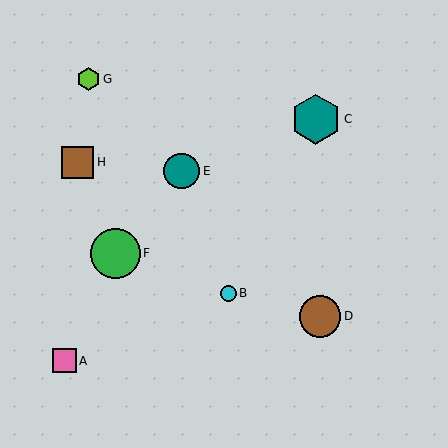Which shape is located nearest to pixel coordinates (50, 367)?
The pink square (labeled A) at (64, 361) is nearest to that location.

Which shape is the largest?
The teal hexagon (labeled C) is the largest.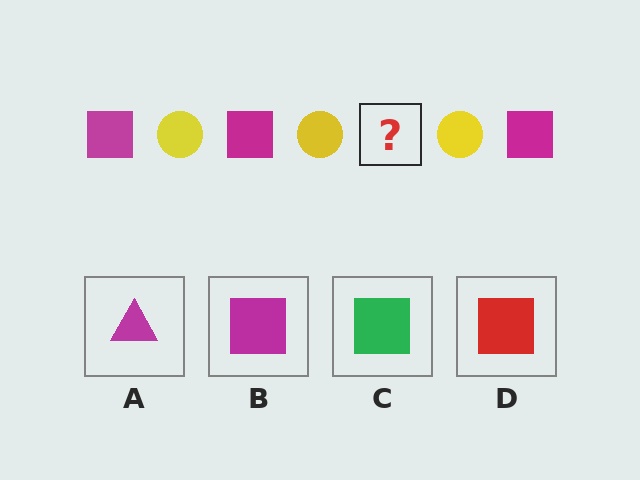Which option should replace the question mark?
Option B.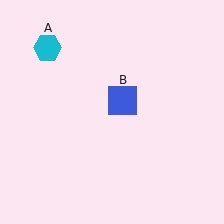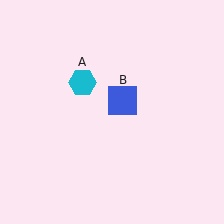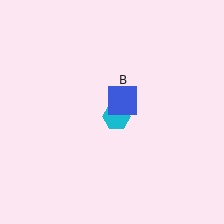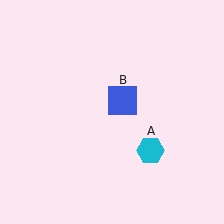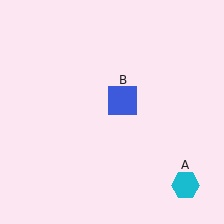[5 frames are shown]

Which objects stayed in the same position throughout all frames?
Blue square (object B) remained stationary.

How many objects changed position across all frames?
1 object changed position: cyan hexagon (object A).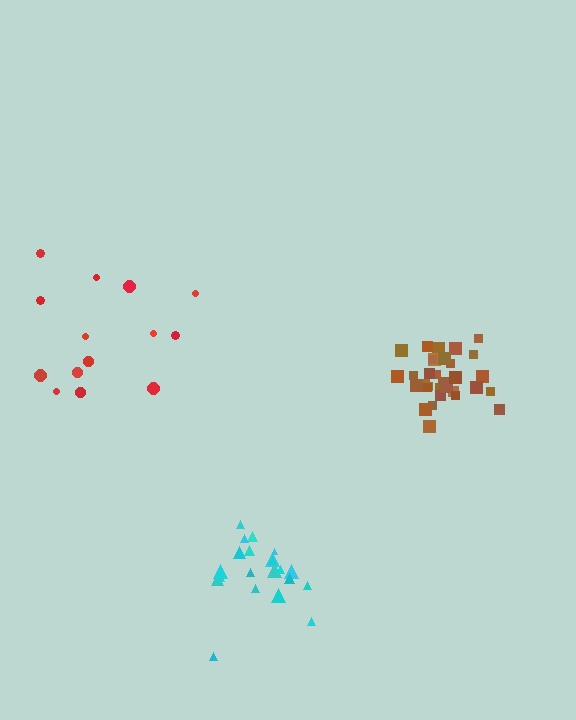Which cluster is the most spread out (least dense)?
Red.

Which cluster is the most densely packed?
Brown.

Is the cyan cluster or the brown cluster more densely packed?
Brown.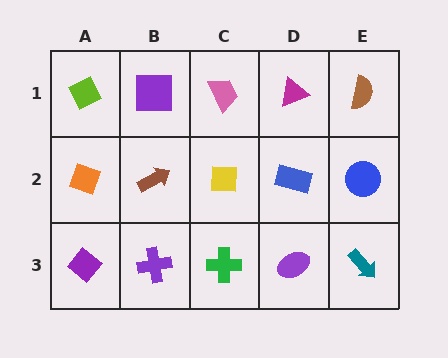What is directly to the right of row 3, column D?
A teal arrow.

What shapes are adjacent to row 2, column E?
A brown semicircle (row 1, column E), a teal arrow (row 3, column E), a blue rectangle (row 2, column D).